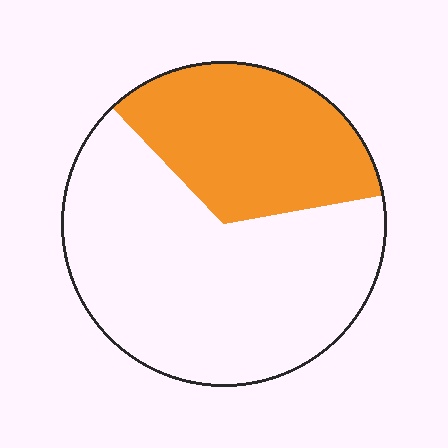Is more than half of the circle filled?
No.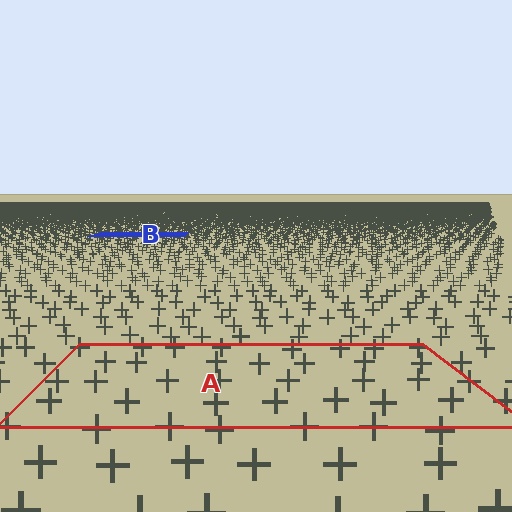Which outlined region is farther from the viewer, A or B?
Region B is farther from the viewer — the texture elements inside it appear smaller and more densely packed.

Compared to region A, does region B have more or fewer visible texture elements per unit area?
Region B has more texture elements per unit area — they are packed more densely because it is farther away.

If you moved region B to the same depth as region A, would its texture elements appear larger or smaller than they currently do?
They would appear larger. At a closer depth, the same texture elements are projected at a bigger on-screen size.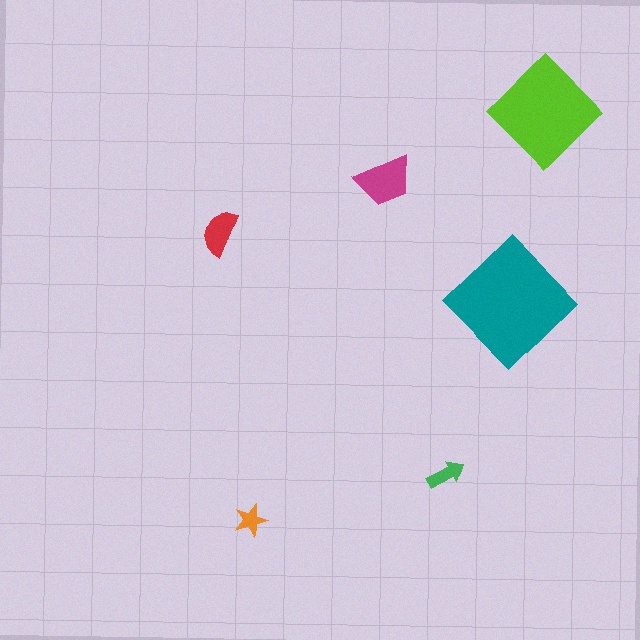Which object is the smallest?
The orange star.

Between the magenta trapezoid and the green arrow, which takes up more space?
The magenta trapezoid.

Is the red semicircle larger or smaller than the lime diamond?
Smaller.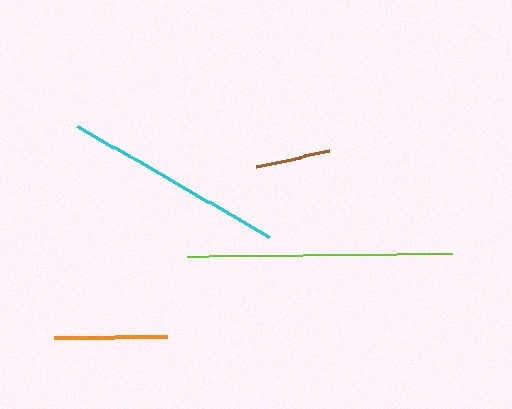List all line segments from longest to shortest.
From longest to shortest: lime, cyan, orange, brown.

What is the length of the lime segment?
The lime segment is approximately 265 pixels long.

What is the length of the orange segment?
The orange segment is approximately 113 pixels long.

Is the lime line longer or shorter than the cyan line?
The lime line is longer than the cyan line.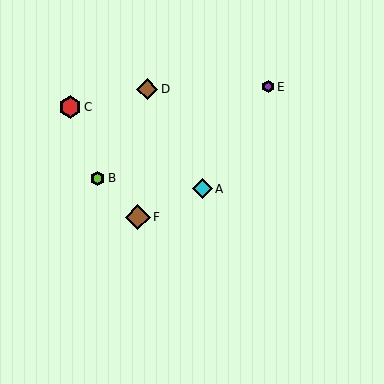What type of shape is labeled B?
Shape B is a lime hexagon.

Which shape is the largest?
The brown diamond (labeled F) is the largest.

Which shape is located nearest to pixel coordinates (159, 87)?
The brown diamond (labeled D) at (147, 89) is nearest to that location.